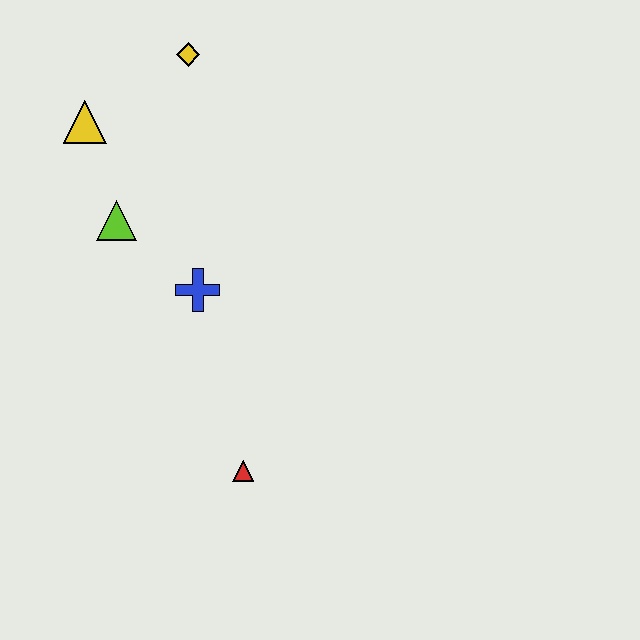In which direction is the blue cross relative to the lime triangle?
The blue cross is to the right of the lime triangle.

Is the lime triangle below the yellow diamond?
Yes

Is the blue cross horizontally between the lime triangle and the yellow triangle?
No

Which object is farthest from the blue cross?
The yellow diamond is farthest from the blue cross.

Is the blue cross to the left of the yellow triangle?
No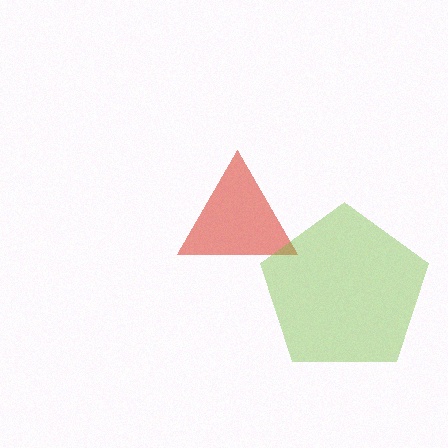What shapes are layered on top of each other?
The layered shapes are: a red triangle, a lime pentagon.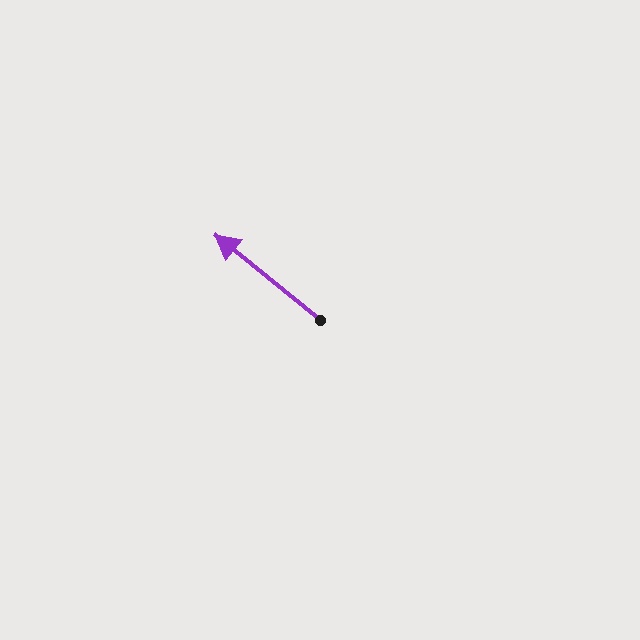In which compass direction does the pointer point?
Northwest.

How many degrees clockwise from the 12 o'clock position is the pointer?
Approximately 309 degrees.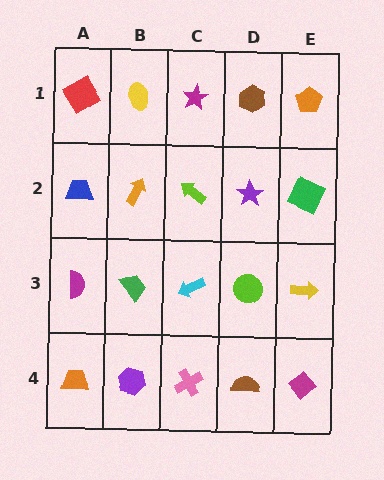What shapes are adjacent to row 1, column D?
A purple star (row 2, column D), a magenta star (row 1, column C), an orange pentagon (row 1, column E).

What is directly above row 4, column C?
A cyan arrow.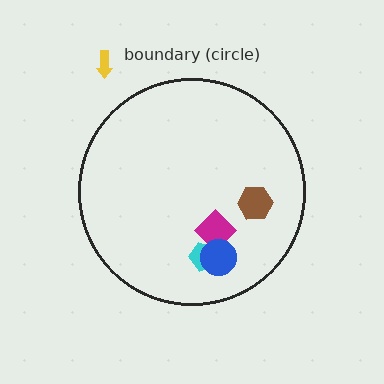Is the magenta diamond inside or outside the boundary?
Inside.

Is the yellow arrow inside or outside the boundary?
Outside.